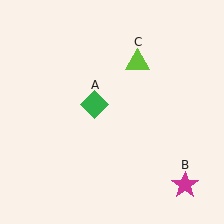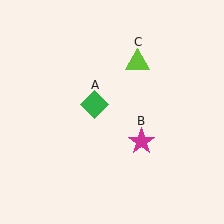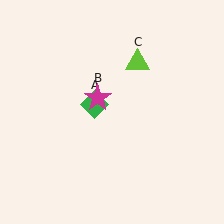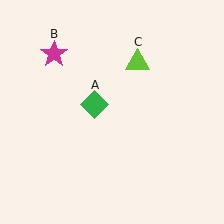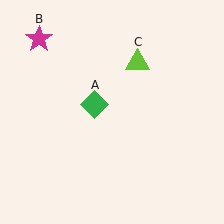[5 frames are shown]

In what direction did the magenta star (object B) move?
The magenta star (object B) moved up and to the left.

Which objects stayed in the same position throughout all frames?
Green diamond (object A) and lime triangle (object C) remained stationary.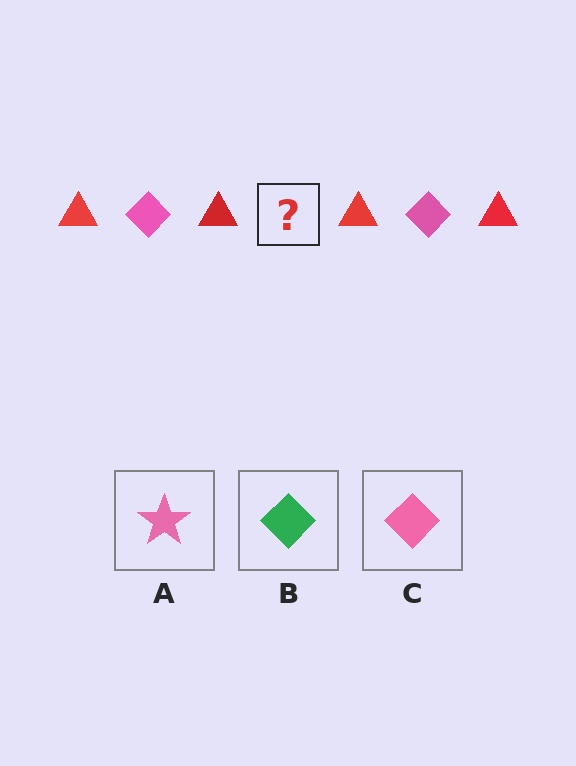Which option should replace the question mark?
Option C.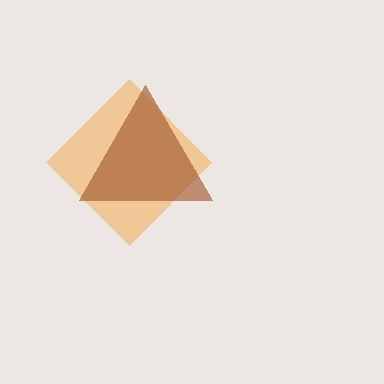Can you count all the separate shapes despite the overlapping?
Yes, there are 2 separate shapes.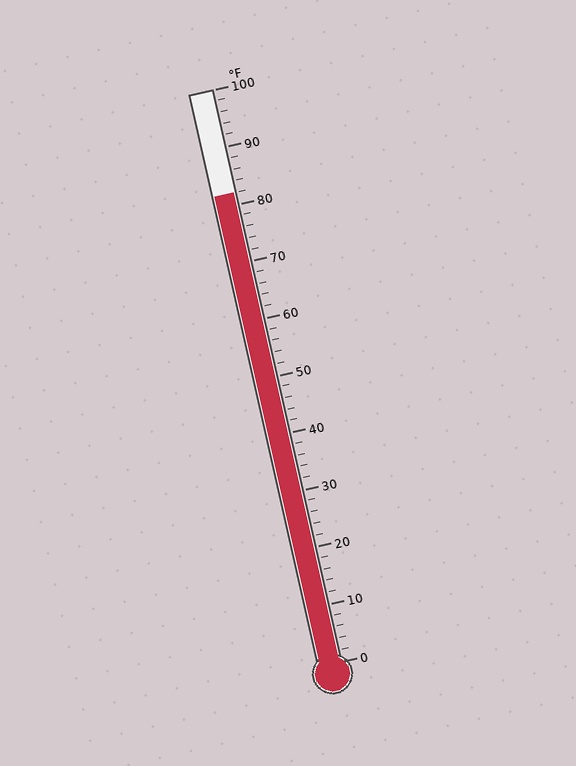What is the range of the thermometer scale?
The thermometer scale ranges from 0°F to 100°F.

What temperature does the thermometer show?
The thermometer shows approximately 82°F.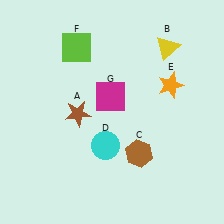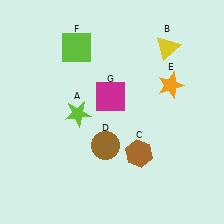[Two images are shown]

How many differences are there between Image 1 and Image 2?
There are 2 differences between the two images.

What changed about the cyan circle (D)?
In Image 1, D is cyan. In Image 2, it changed to brown.